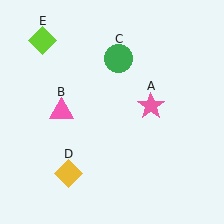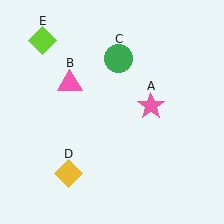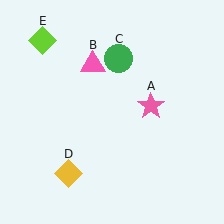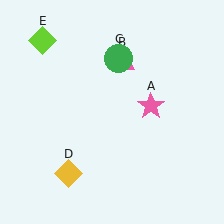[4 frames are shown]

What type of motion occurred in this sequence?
The pink triangle (object B) rotated clockwise around the center of the scene.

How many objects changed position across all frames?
1 object changed position: pink triangle (object B).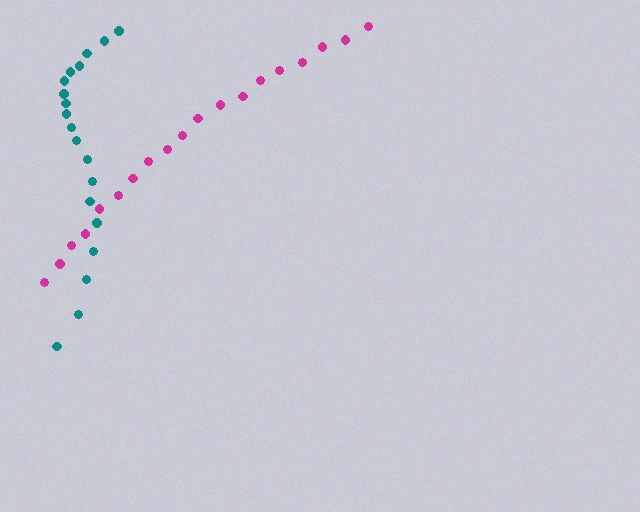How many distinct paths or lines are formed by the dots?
There are 2 distinct paths.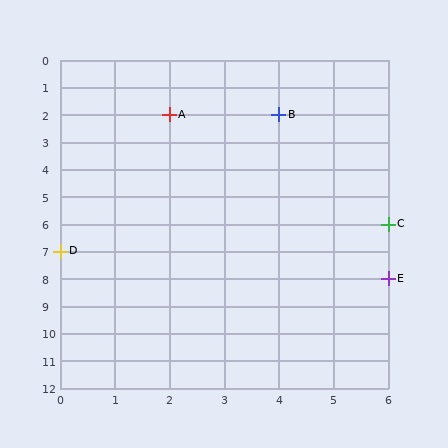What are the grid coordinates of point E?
Point E is at grid coordinates (6, 8).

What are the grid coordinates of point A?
Point A is at grid coordinates (2, 2).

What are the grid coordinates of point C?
Point C is at grid coordinates (6, 6).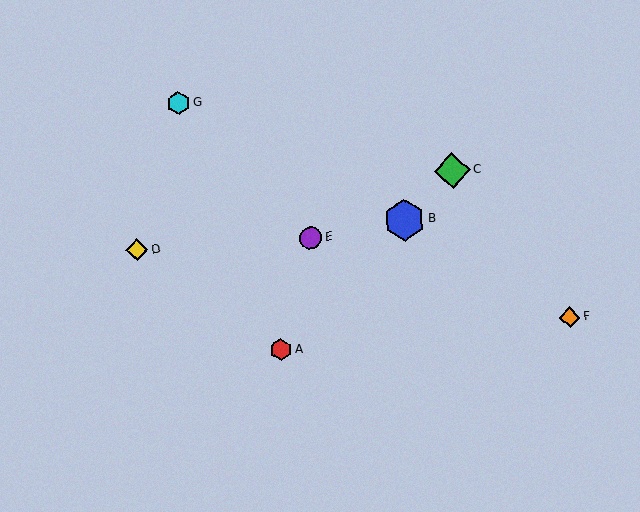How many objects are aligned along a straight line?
3 objects (A, B, C) are aligned along a straight line.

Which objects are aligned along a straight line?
Objects A, B, C are aligned along a straight line.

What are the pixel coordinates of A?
Object A is at (281, 350).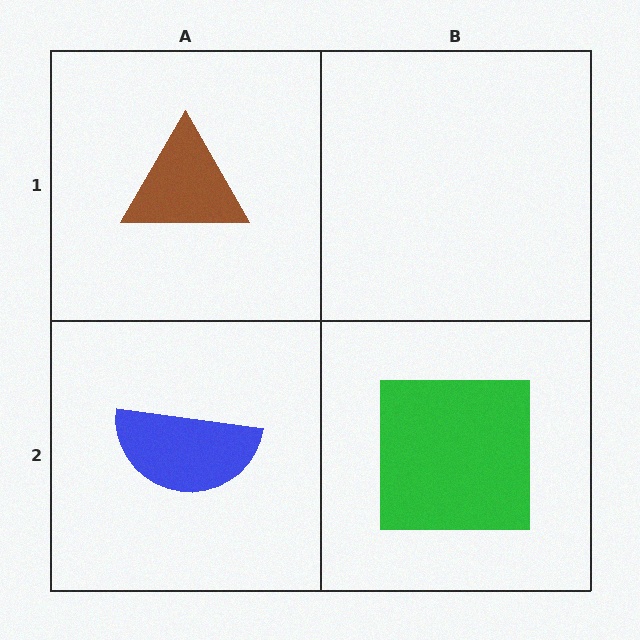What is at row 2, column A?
A blue semicircle.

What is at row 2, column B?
A green square.